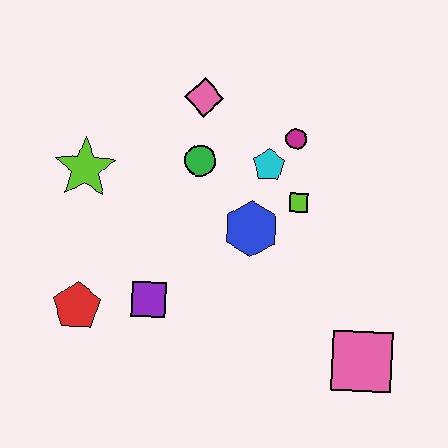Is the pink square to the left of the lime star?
No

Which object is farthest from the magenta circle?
The red pentagon is farthest from the magenta circle.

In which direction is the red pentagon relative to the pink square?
The red pentagon is to the left of the pink square.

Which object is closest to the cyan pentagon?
The magenta circle is closest to the cyan pentagon.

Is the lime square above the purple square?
Yes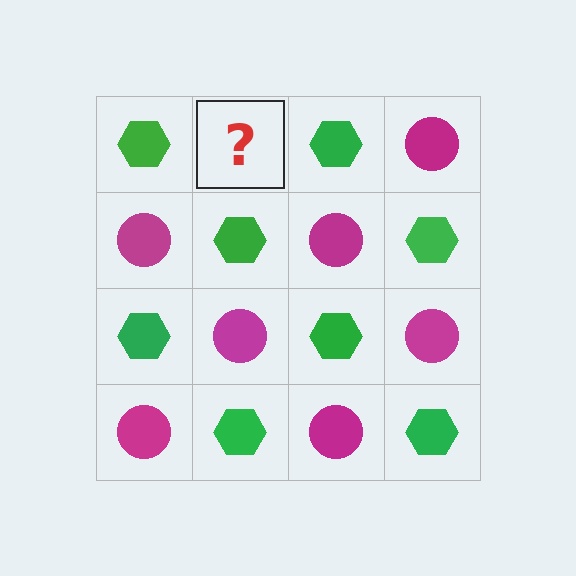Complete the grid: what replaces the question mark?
The question mark should be replaced with a magenta circle.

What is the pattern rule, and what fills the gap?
The rule is that it alternates green hexagon and magenta circle in a checkerboard pattern. The gap should be filled with a magenta circle.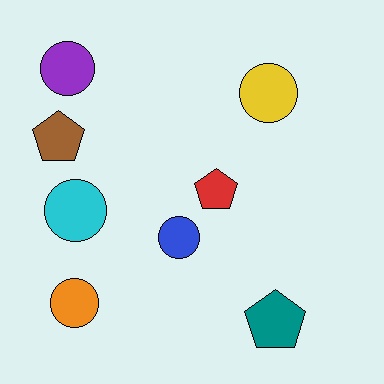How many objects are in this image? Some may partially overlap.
There are 8 objects.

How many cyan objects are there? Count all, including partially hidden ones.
There is 1 cyan object.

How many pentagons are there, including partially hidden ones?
There are 3 pentagons.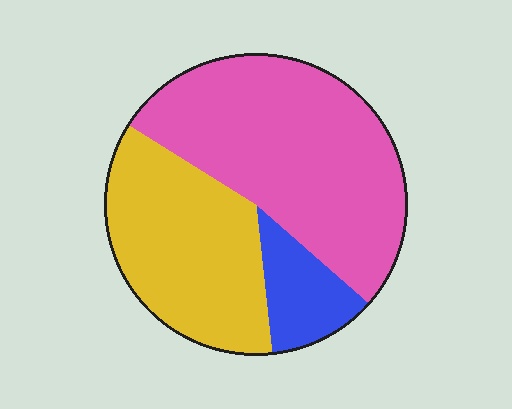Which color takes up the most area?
Pink, at roughly 55%.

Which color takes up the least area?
Blue, at roughly 10%.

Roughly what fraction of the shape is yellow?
Yellow covers about 35% of the shape.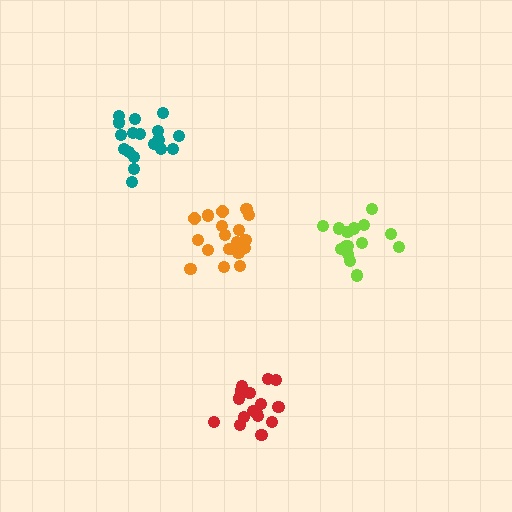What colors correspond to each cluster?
The clusters are colored: teal, red, orange, lime.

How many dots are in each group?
Group 1: 18 dots, Group 2: 16 dots, Group 3: 18 dots, Group 4: 15 dots (67 total).